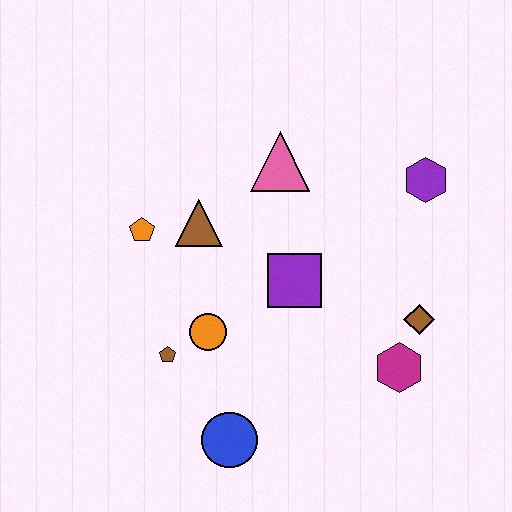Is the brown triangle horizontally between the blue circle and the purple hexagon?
No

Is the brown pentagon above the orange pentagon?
No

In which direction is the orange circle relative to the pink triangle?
The orange circle is below the pink triangle.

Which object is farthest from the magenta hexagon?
The orange pentagon is farthest from the magenta hexagon.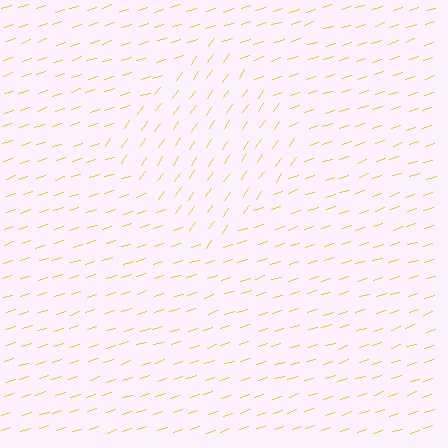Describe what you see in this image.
The image is filled with small yellow line segments. A diamond region in the image has lines oriented differently from the surrounding lines, creating a visible texture boundary.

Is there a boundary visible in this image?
Yes, there is a texture boundary formed by a change in line orientation.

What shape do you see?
I see a diamond.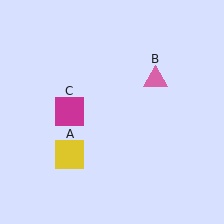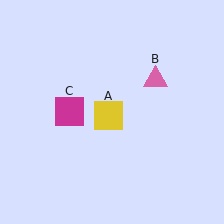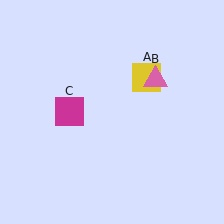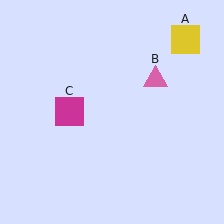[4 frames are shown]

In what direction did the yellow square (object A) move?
The yellow square (object A) moved up and to the right.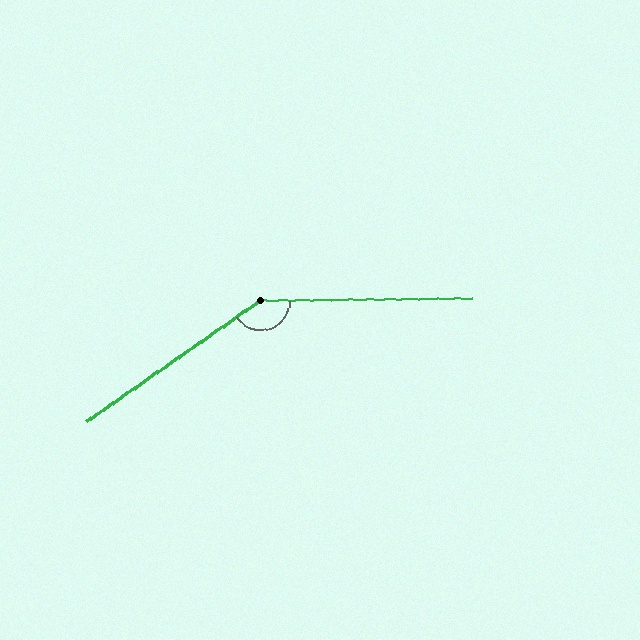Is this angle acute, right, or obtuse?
It is obtuse.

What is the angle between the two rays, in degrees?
Approximately 146 degrees.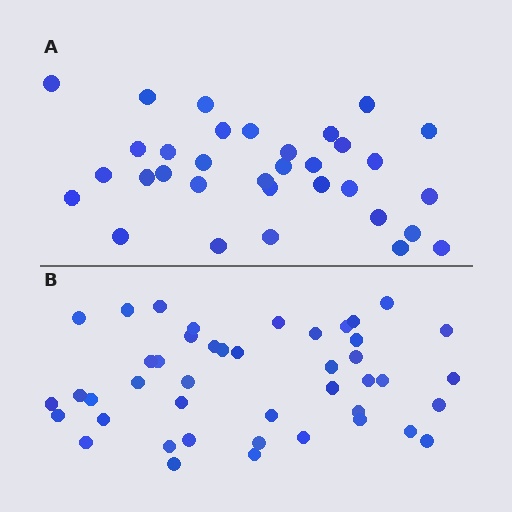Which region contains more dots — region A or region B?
Region B (the bottom region) has more dots.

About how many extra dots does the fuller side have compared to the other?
Region B has roughly 12 or so more dots than region A.